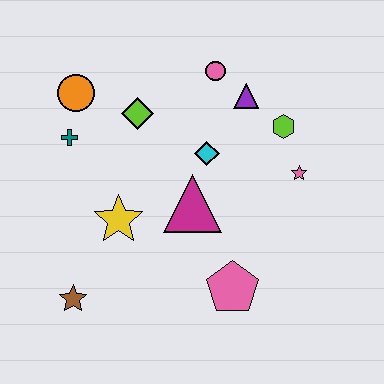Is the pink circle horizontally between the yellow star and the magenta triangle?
No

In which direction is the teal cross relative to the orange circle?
The teal cross is below the orange circle.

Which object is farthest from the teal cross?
The pink star is farthest from the teal cross.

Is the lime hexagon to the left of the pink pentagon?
No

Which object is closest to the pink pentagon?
The magenta triangle is closest to the pink pentagon.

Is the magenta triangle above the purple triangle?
No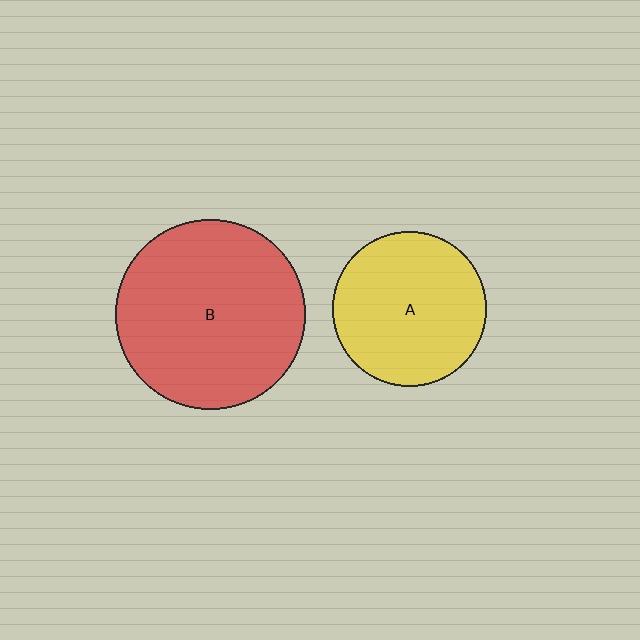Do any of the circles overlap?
No, none of the circles overlap.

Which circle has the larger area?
Circle B (red).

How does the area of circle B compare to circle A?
Approximately 1.5 times.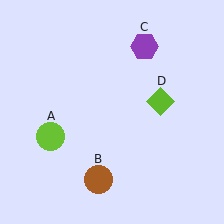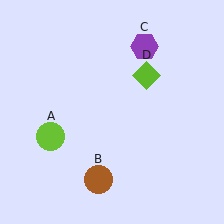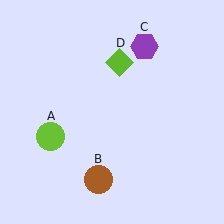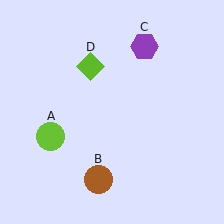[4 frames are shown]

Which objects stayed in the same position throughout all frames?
Lime circle (object A) and brown circle (object B) and purple hexagon (object C) remained stationary.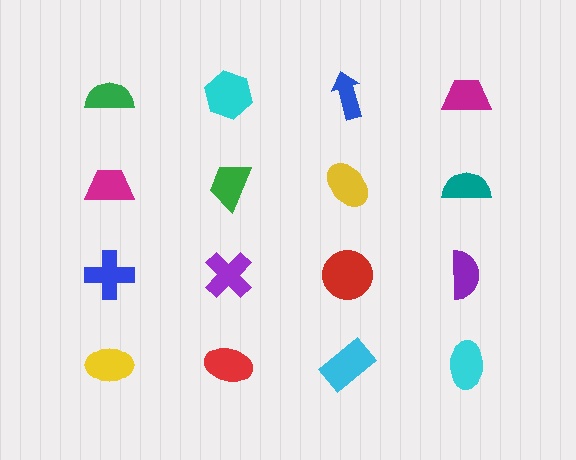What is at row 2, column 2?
A green trapezoid.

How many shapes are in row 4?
4 shapes.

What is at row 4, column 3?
A cyan rectangle.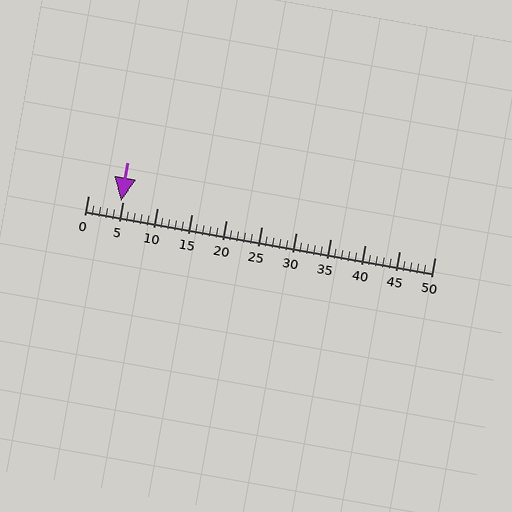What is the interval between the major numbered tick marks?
The major tick marks are spaced 5 units apart.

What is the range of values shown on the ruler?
The ruler shows values from 0 to 50.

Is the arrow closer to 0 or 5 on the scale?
The arrow is closer to 5.